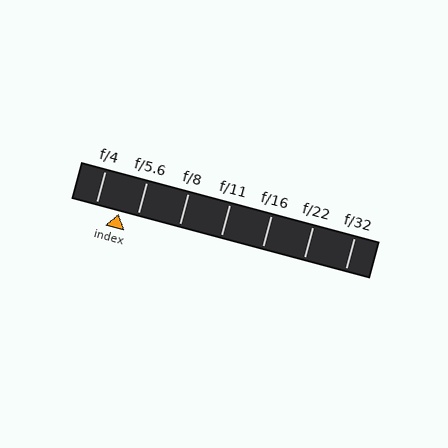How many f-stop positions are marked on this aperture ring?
There are 7 f-stop positions marked.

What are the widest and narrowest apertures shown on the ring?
The widest aperture shown is f/4 and the narrowest is f/32.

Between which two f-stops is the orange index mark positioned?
The index mark is between f/4 and f/5.6.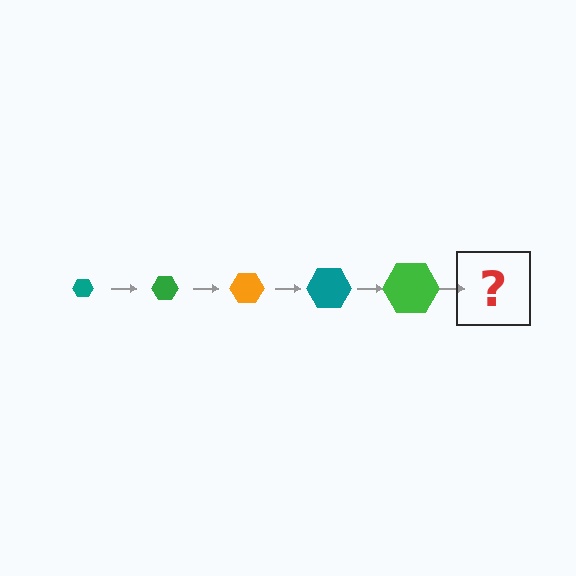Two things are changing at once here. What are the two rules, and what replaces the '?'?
The two rules are that the hexagon grows larger each step and the color cycles through teal, green, and orange. The '?' should be an orange hexagon, larger than the previous one.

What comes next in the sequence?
The next element should be an orange hexagon, larger than the previous one.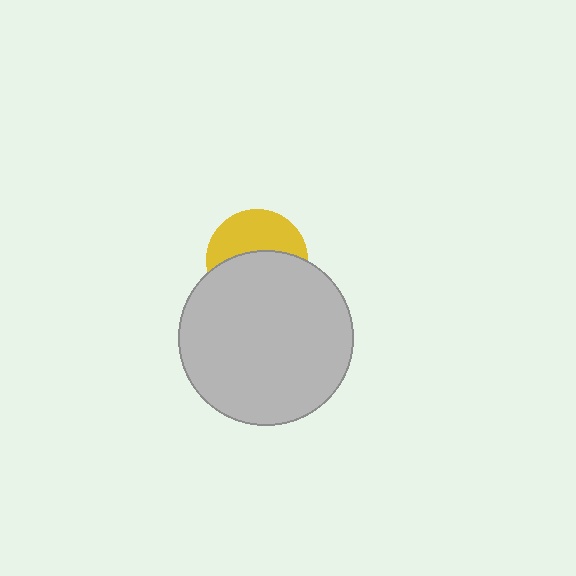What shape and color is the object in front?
The object in front is a light gray circle.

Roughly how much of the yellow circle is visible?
A small part of it is visible (roughly 44%).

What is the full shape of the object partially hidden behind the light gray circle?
The partially hidden object is a yellow circle.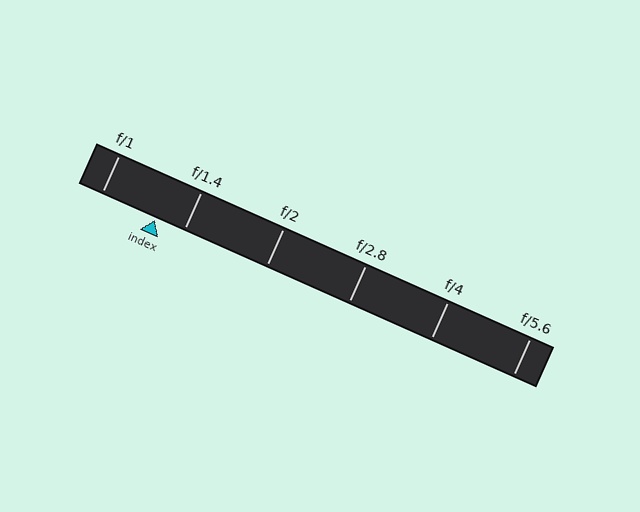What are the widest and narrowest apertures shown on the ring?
The widest aperture shown is f/1 and the narrowest is f/5.6.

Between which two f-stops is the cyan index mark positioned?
The index mark is between f/1 and f/1.4.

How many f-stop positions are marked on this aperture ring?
There are 6 f-stop positions marked.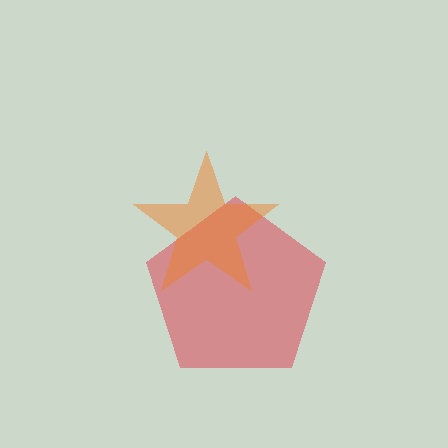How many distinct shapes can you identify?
There are 2 distinct shapes: a red pentagon, an orange star.